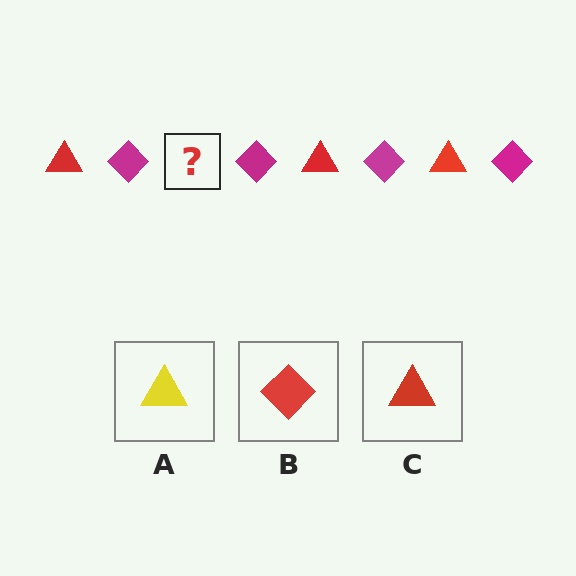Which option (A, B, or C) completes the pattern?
C.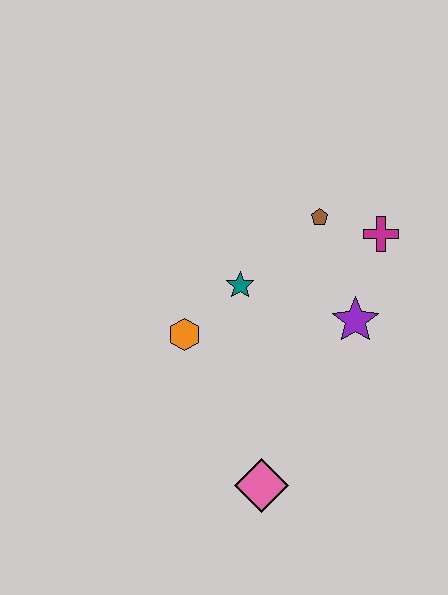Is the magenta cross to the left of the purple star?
No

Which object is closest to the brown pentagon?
The magenta cross is closest to the brown pentagon.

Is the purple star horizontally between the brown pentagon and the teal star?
No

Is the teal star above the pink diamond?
Yes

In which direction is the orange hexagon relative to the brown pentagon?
The orange hexagon is to the left of the brown pentagon.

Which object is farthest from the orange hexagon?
The magenta cross is farthest from the orange hexagon.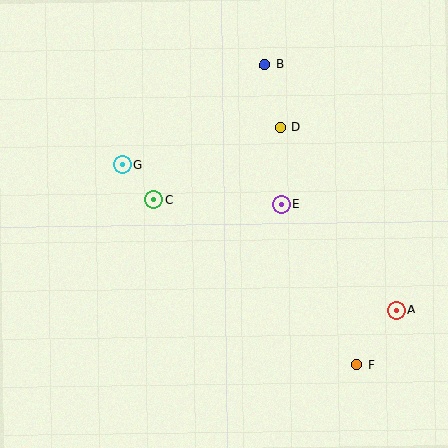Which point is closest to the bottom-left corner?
Point C is closest to the bottom-left corner.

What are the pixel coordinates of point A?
Point A is at (397, 310).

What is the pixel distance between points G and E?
The distance between G and E is 163 pixels.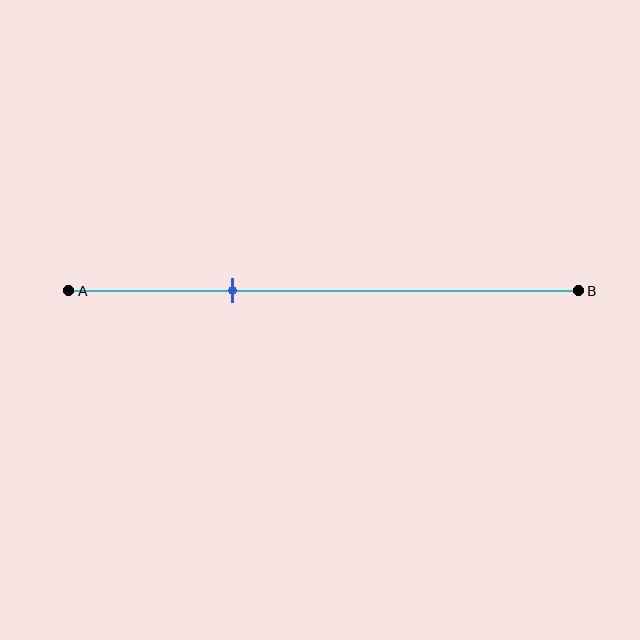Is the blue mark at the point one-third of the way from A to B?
Yes, the mark is approximately at the one-third point.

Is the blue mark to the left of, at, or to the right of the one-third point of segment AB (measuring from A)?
The blue mark is approximately at the one-third point of segment AB.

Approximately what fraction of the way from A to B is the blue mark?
The blue mark is approximately 30% of the way from A to B.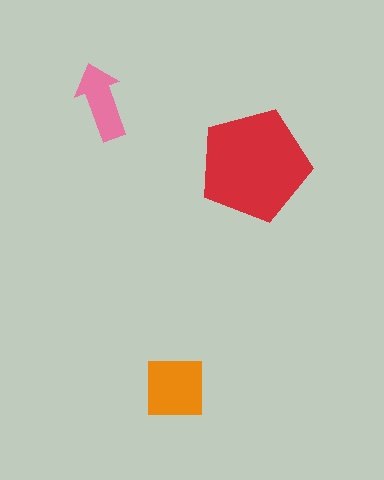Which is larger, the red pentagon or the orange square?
The red pentagon.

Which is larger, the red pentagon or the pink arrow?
The red pentagon.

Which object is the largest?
The red pentagon.